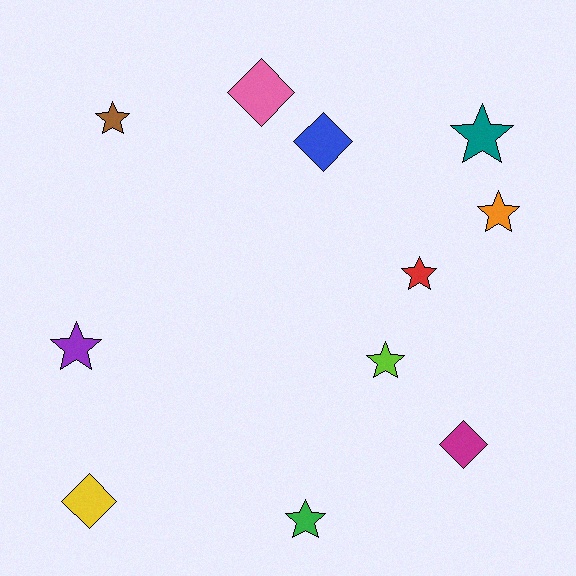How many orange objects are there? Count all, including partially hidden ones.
There is 1 orange object.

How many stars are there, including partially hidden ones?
There are 7 stars.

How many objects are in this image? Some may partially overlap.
There are 11 objects.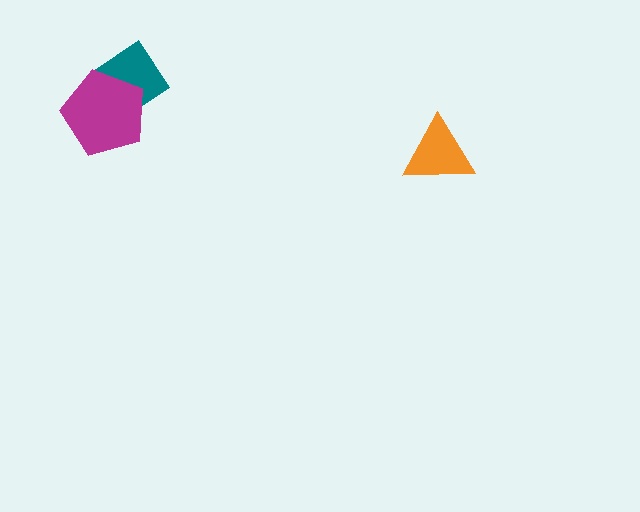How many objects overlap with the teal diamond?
1 object overlaps with the teal diamond.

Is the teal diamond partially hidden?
Yes, it is partially covered by another shape.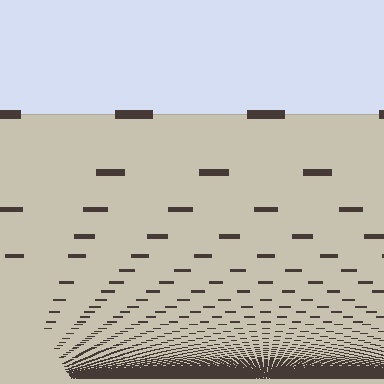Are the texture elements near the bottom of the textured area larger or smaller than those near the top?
Smaller. The gradient is inverted — elements near the bottom are smaller and denser.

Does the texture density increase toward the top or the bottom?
Density increases toward the bottom.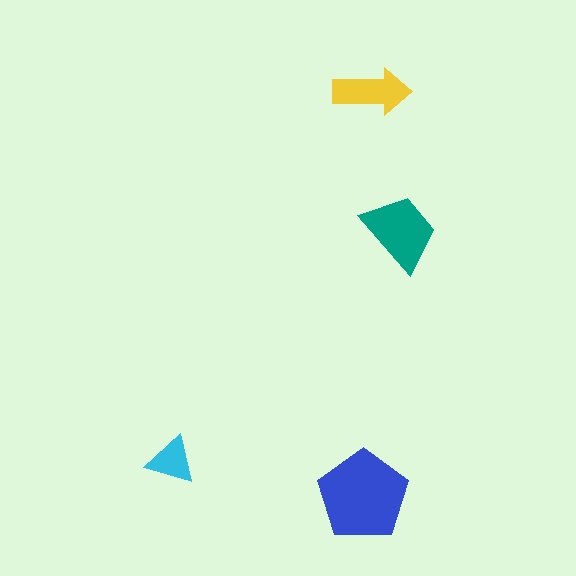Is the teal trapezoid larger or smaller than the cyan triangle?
Larger.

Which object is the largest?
The blue pentagon.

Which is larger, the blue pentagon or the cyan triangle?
The blue pentagon.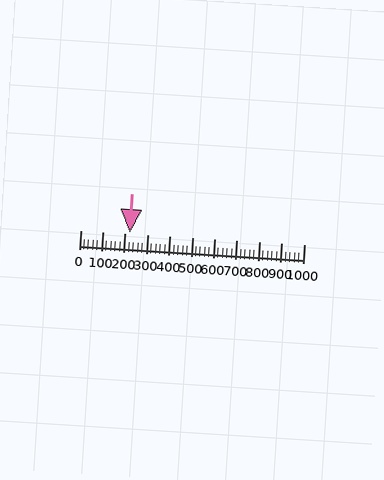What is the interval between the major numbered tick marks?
The major tick marks are spaced 100 units apart.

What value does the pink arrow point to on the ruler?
The pink arrow points to approximately 220.